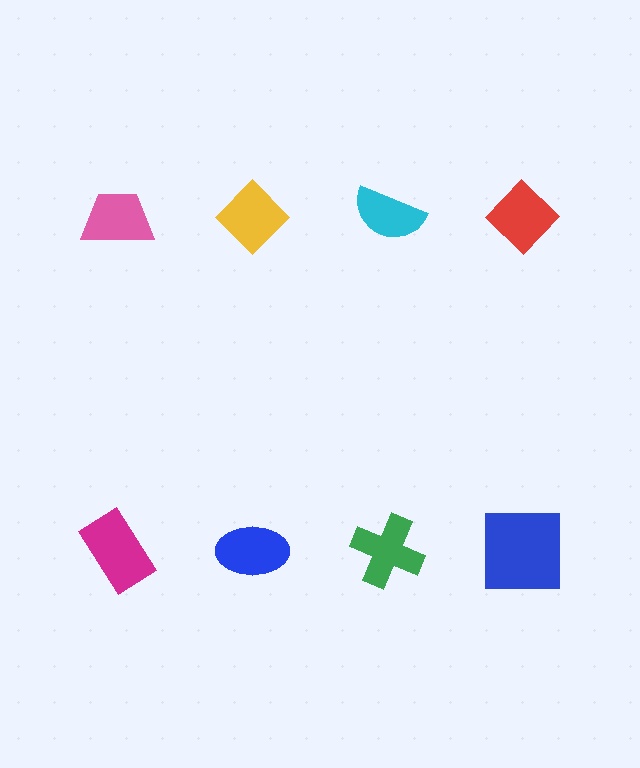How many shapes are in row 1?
4 shapes.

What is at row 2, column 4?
A blue square.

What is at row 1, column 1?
A pink trapezoid.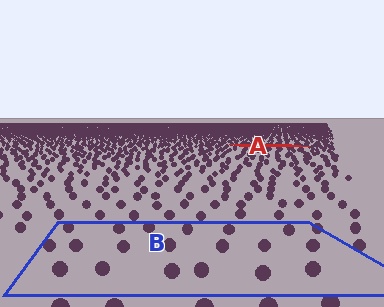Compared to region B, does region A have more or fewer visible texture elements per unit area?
Region A has more texture elements per unit area — they are packed more densely because it is farther away.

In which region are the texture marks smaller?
The texture marks are smaller in region A, because it is farther away.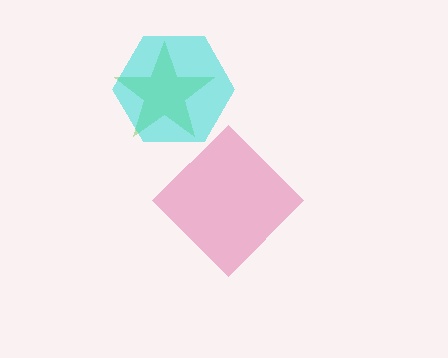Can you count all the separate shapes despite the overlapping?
Yes, there are 3 separate shapes.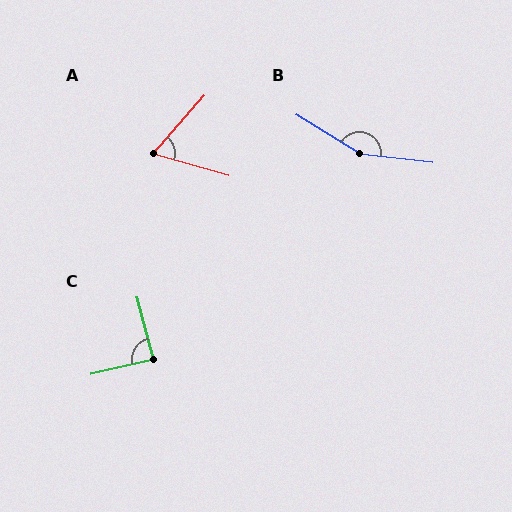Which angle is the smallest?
A, at approximately 65 degrees.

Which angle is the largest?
B, at approximately 155 degrees.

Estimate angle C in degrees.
Approximately 89 degrees.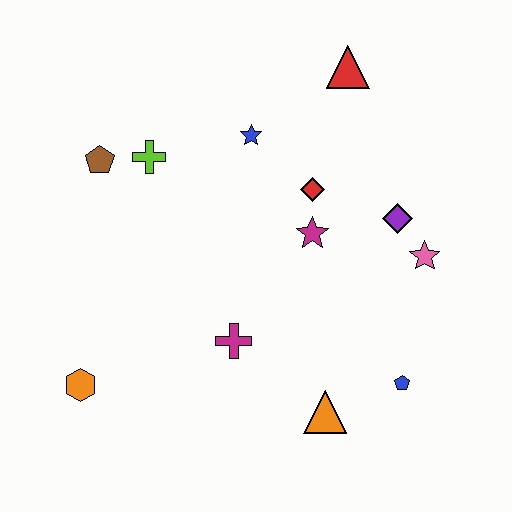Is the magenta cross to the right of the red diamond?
No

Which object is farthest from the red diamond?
The orange hexagon is farthest from the red diamond.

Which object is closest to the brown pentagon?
The lime cross is closest to the brown pentagon.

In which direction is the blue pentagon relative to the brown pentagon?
The blue pentagon is to the right of the brown pentagon.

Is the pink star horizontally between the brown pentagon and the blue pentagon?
No